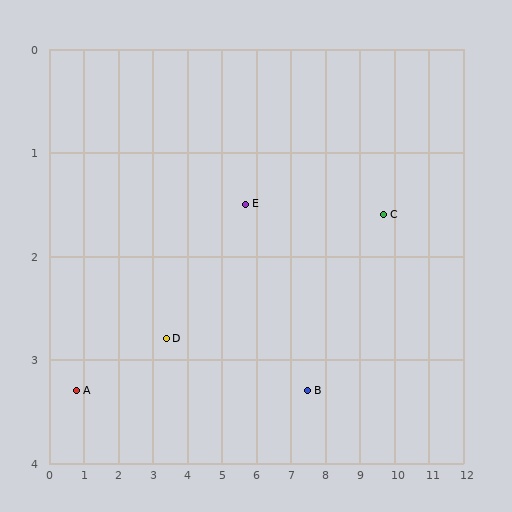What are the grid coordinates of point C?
Point C is at approximately (9.7, 1.6).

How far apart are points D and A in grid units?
Points D and A are about 2.6 grid units apart.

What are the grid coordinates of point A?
Point A is at approximately (0.8, 3.3).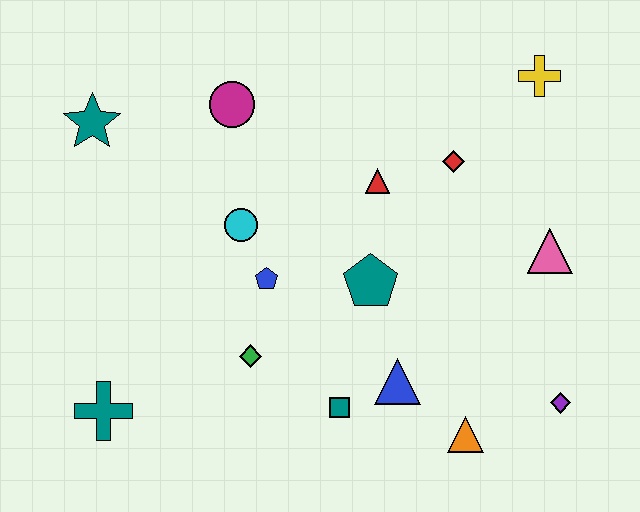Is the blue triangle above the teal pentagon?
No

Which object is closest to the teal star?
The magenta circle is closest to the teal star.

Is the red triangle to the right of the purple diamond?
No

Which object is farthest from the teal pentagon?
The teal star is farthest from the teal pentagon.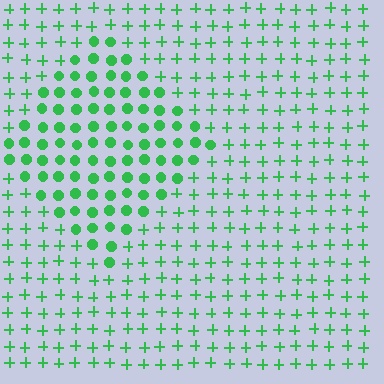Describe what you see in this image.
The image is filled with small green elements arranged in a uniform grid. A diamond-shaped region contains circles, while the surrounding area contains plus signs. The boundary is defined purely by the change in element shape.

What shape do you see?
I see a diamond.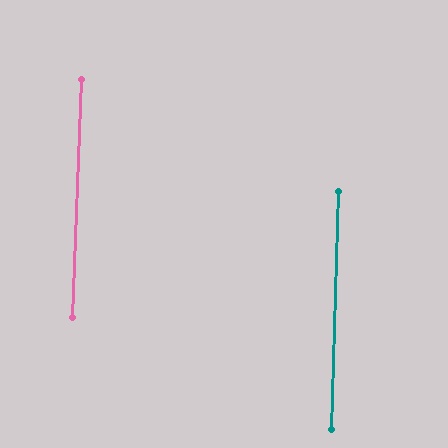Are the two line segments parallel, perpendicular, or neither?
Parallel — their directions differ by only 0.5°.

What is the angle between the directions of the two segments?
Approximately 0 degrees.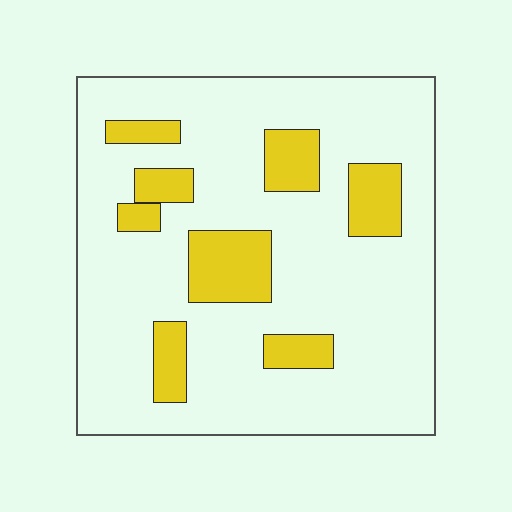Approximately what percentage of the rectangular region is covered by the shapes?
Approximately 20%.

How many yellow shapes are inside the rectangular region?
8.